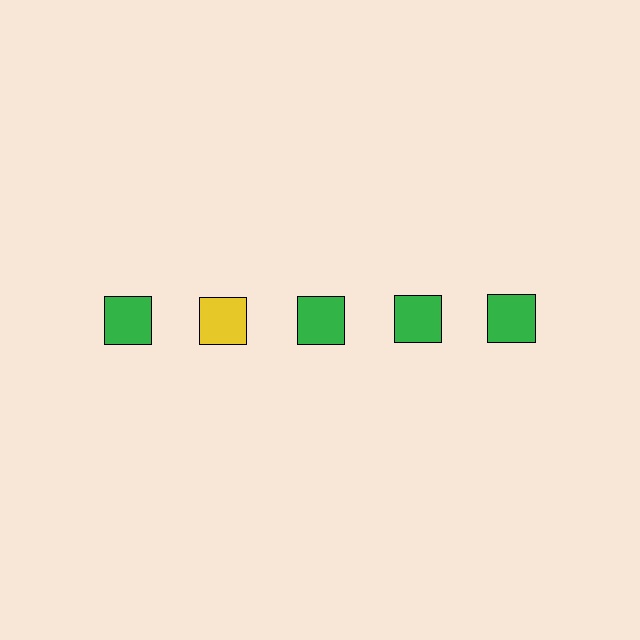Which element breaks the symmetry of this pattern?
The yellow square in the top row, second from left column breaks the symmetry. All other shapes are green squares.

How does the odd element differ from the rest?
It has a different color: yellow instead of green.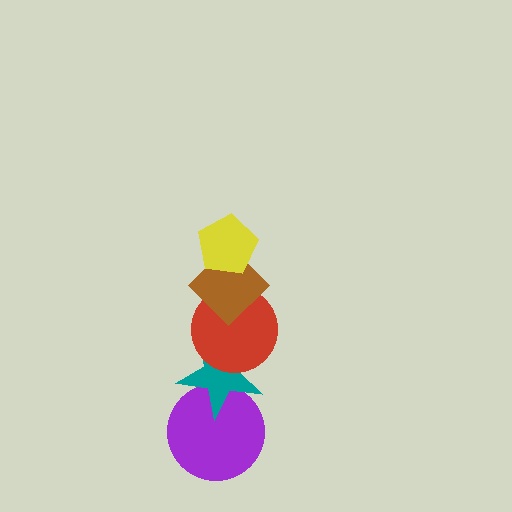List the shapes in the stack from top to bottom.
From top to bottom: the yellow pentagon, the brown diamond, the red circle, the teal star, the purple circle.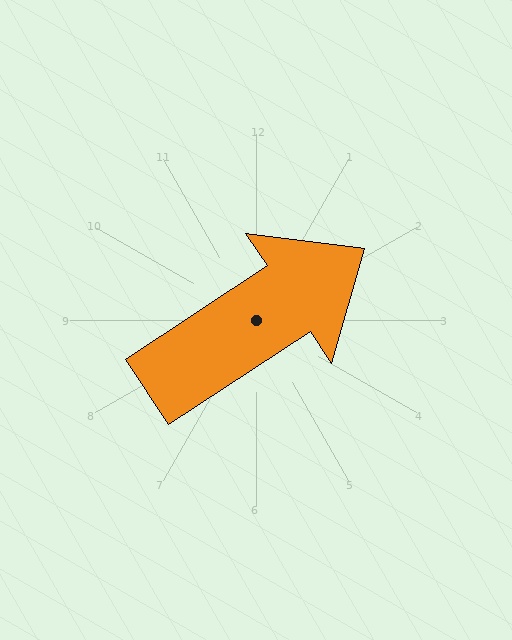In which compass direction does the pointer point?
Northeast.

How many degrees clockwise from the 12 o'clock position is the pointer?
Approximately 57 degrees.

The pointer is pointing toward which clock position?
Roughly 2 o'clock.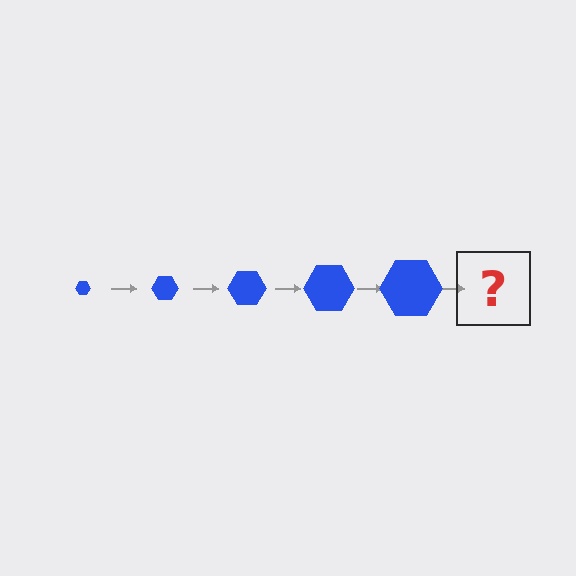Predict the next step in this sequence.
The next step is a blue hexagon, larger than the previous one.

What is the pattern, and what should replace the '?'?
The pattern is that the hexagon gets progressively larger each step. The '?' should be a blue hexagon, larger than the previous one.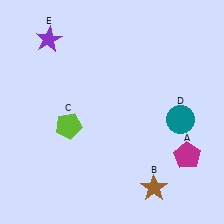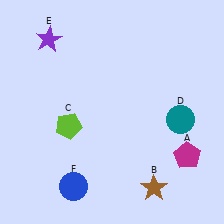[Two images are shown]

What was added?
A blue circle (F) was added in Image 2.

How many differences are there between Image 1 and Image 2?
There is 1 difference between the two images.